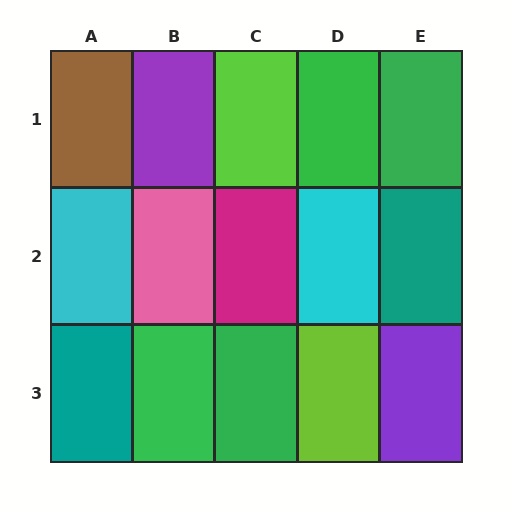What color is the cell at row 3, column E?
Purple.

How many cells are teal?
2 cells are teal.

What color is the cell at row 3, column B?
Green.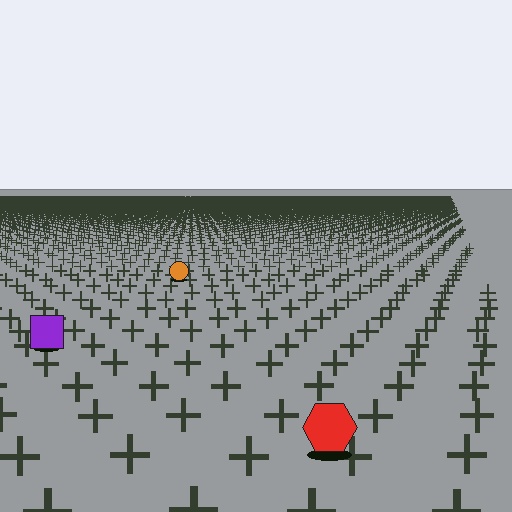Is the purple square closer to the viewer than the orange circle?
Yes. The purple square is closer — you can tell from the texture gradient: the ground texture is coarser near it.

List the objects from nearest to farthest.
From nearest to farthest: the red hexagon, the purple square, the orange circle.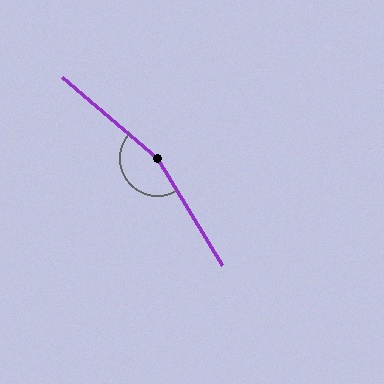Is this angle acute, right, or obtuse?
It is obtuse.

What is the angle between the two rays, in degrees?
Approximately 162 degrees.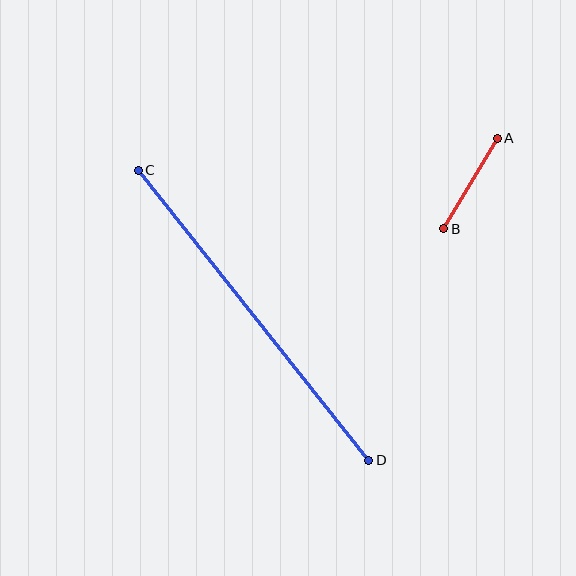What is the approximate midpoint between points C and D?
The midpoint is at approximately (253, 315) pixels.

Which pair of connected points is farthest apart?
Points C and D are farthest apart.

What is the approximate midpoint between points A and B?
The midpoint is at approximately (471, 184) pixels.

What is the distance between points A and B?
The distance is approximately 105 pixels.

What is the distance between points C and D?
The distance is approximately 371 pixels.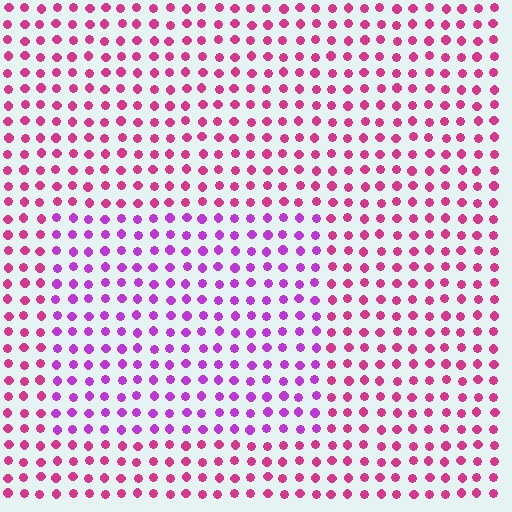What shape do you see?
I see a rectangle.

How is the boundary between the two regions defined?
The boundary is defined purely by a slight shift in hue (about 37 degrees). Spacing, size, and orientation are identical on both sides.